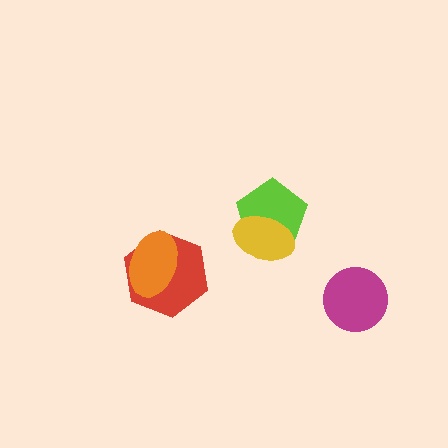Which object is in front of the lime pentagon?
The yellow ellipse is in front of the lime pentagon.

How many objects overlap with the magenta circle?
0 objects overlap with the magenta circle.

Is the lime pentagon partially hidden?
Yes, it is partially covered by another shape.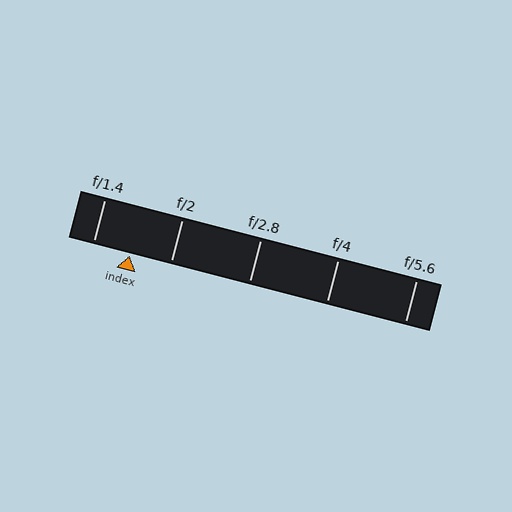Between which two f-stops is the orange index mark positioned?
The index mark is between f/1.4 and f/2.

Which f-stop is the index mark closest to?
The index mark is closest to f/1.4.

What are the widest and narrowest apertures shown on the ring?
The widest aperture shown is f/1.4 and the narrowest is f/5.6.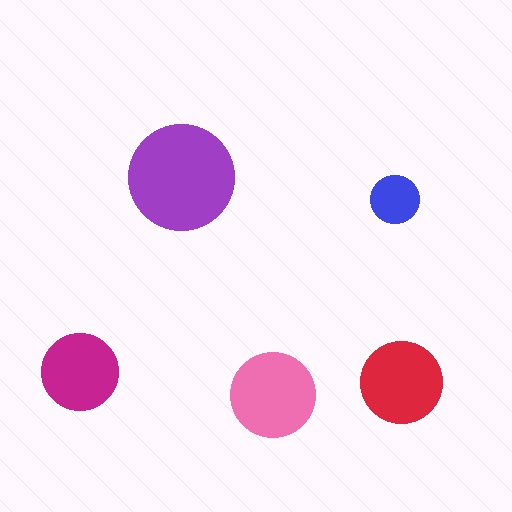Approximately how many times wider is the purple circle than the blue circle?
About 2 times wider.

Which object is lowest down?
The pink circle is bottommost.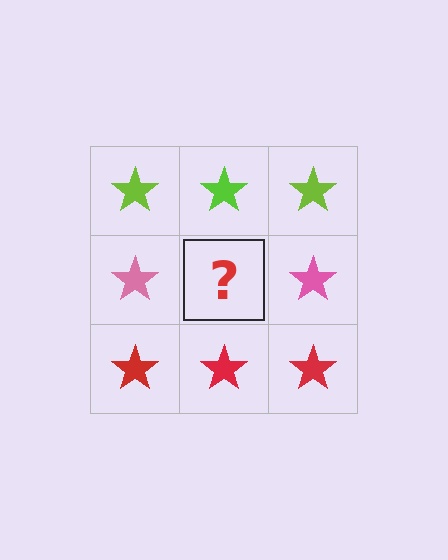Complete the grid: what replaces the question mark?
The question mark should be replaced with a pink star.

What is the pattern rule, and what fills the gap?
The rule is that each row has a consistent color. The gap should be filled with a pink star.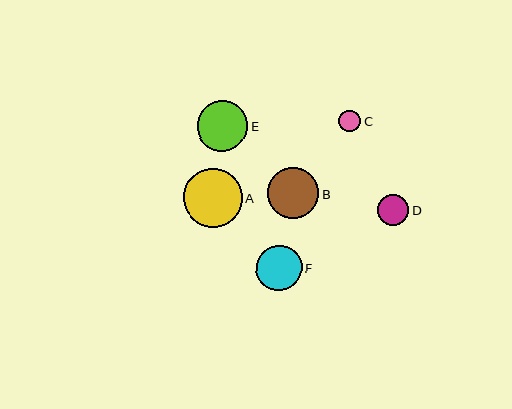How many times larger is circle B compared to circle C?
Circle B is approximately 2.3 times the size of circle C.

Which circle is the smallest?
Circle C is the smallest with a size of approximately 22 pixels.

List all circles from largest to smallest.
From largest to smallest: A, B, E, F, D, C.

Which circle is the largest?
Circle A is the largest with a size of approximately 59 pixels.